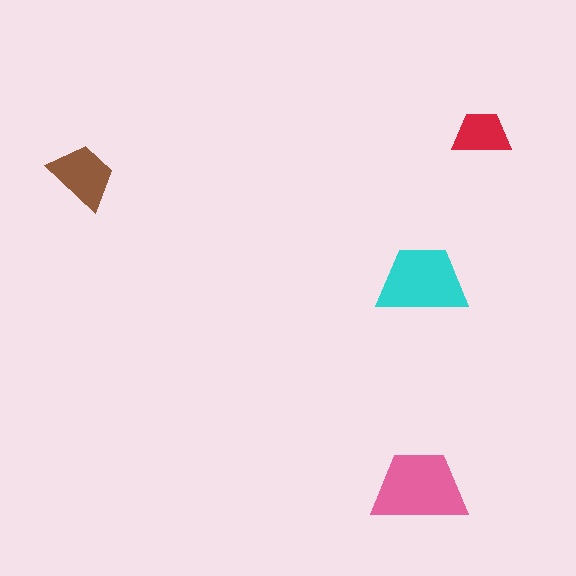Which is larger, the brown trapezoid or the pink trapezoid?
The pink one.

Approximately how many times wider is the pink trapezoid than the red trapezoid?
About 1.5 times wider.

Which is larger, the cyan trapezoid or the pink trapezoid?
The pink one.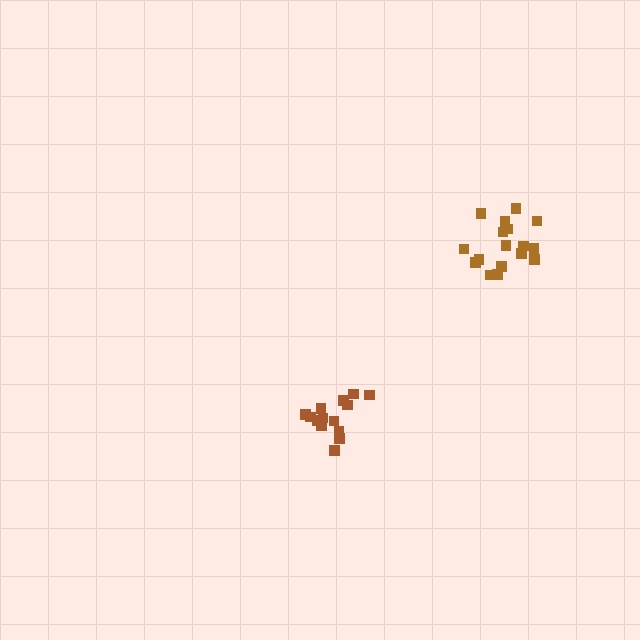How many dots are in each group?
Group 1: 14 dots, Group 2: 17 dots (31 total).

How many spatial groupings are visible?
There are 2 spatial groupings.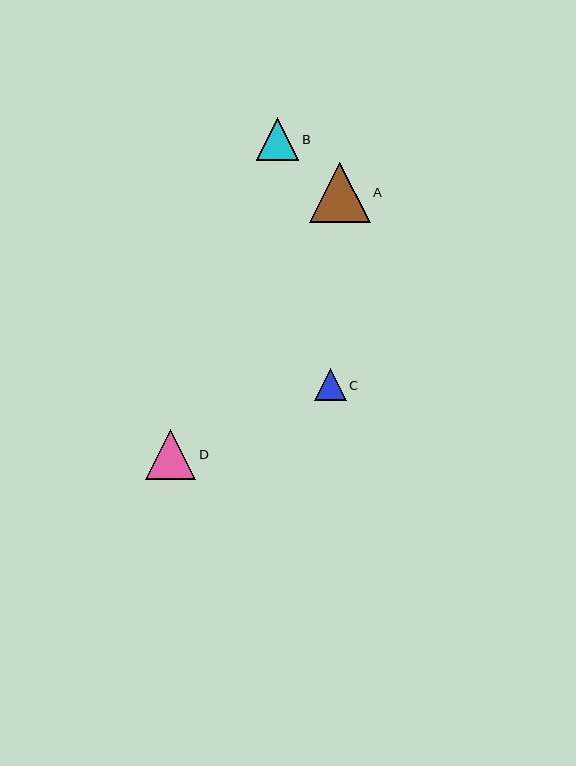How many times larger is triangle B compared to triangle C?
Triangle B is approximately 1.4 times the size of triangle C.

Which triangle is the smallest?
Triangle C is the smallest with a size of approximately 31 pixels.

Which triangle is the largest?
Triangle A is the largest with a size of approximately 60 pixels.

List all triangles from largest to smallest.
From largest to smallest: A, D, B, C.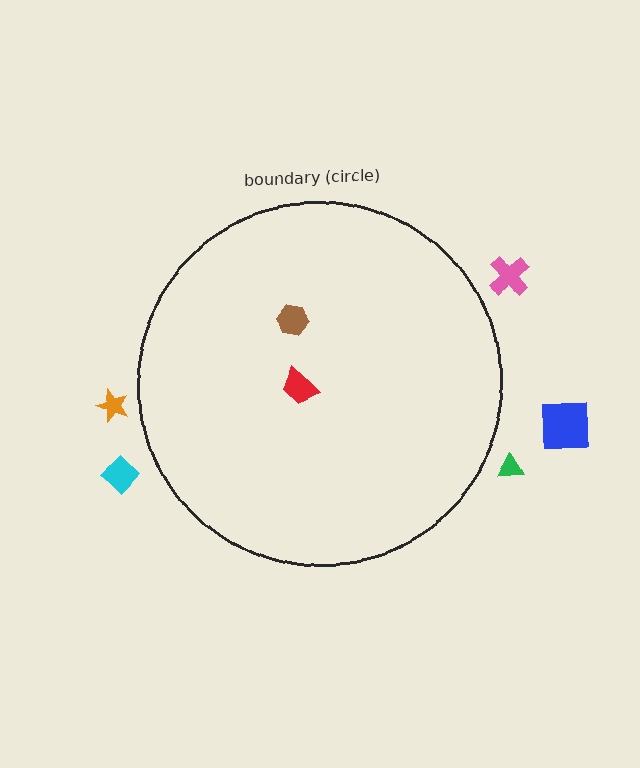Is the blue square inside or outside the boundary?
Outside.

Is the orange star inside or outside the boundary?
Outside.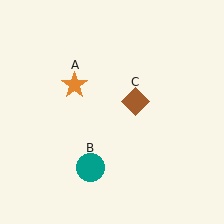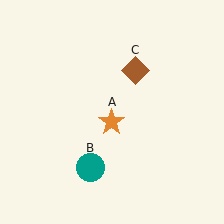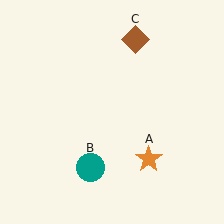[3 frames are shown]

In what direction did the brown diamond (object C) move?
The brown diamond (object C) moved up.